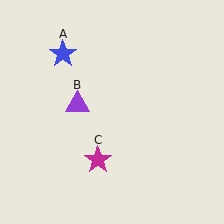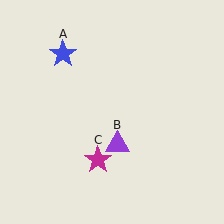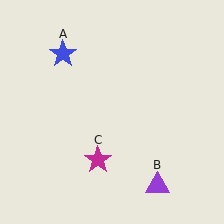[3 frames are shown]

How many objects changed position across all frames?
1 object changed position: purple triangle (object B).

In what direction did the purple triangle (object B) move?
The purple triangle (object B) moved down and to the right.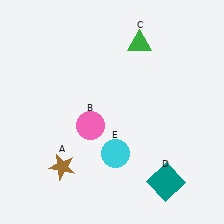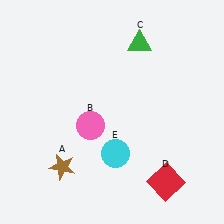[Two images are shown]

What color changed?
The square (D) changed from teal in Image 1 to red in Image 2.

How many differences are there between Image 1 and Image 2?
There is 1 difference between the two images.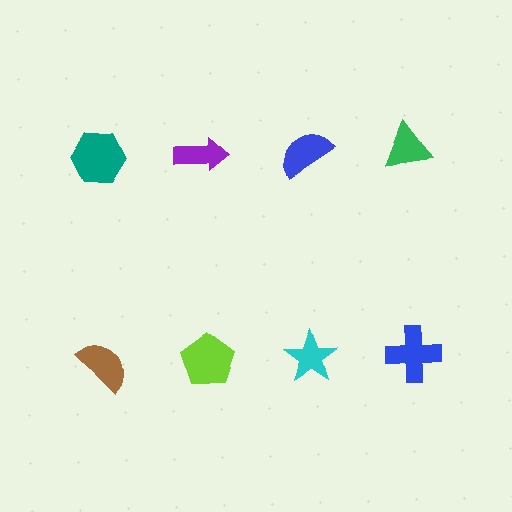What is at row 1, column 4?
A green triangle.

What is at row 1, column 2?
A purple arrow.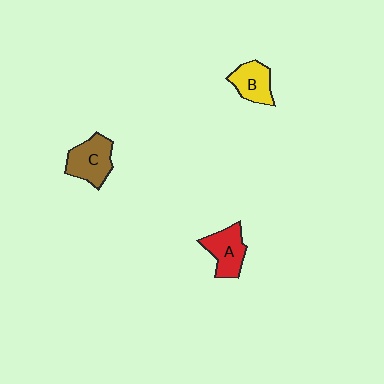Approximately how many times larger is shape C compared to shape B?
Approximately 1.3 times.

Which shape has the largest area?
Shape C (brown).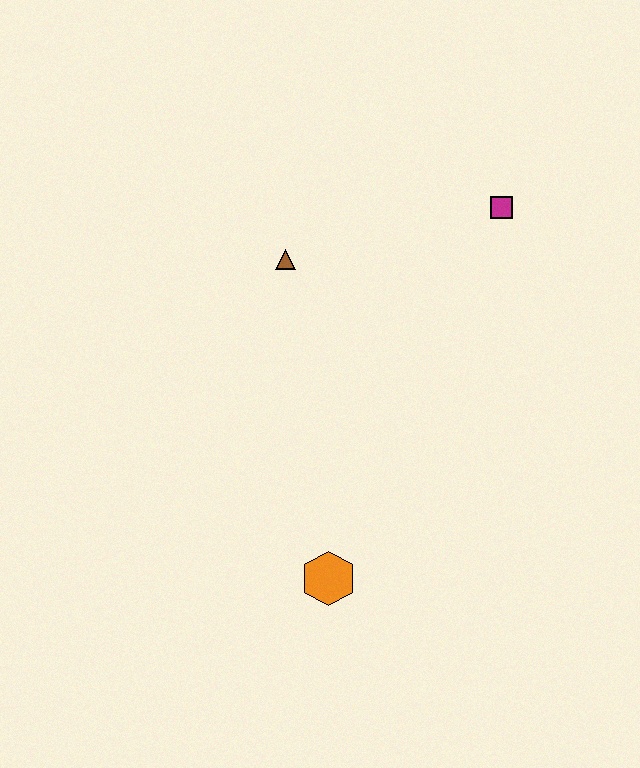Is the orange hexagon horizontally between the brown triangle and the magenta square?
Yes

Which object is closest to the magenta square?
The brown triangle is closest to the magenta square.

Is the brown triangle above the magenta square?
No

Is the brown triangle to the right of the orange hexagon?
No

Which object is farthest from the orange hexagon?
The magenta square is farthest from the orange hexagon.